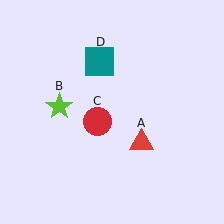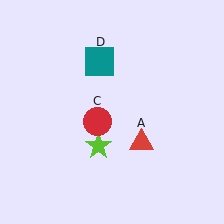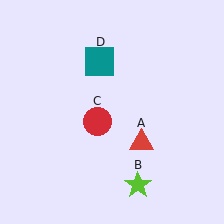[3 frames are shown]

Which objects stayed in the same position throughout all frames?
Red triangle (object A) and red circle (object C) and teal square (object D) remained stationary.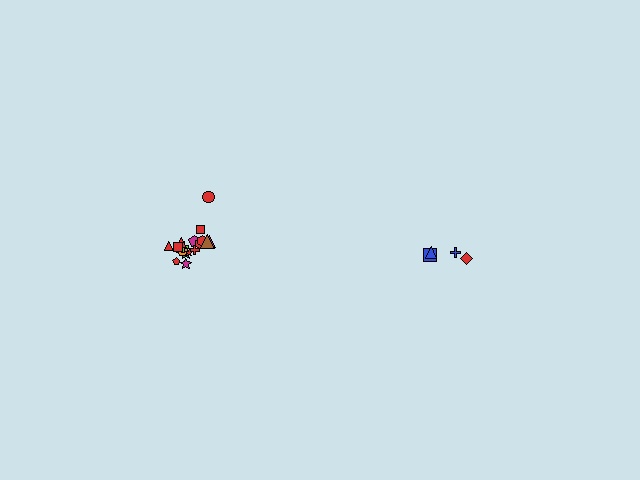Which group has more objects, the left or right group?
The left group.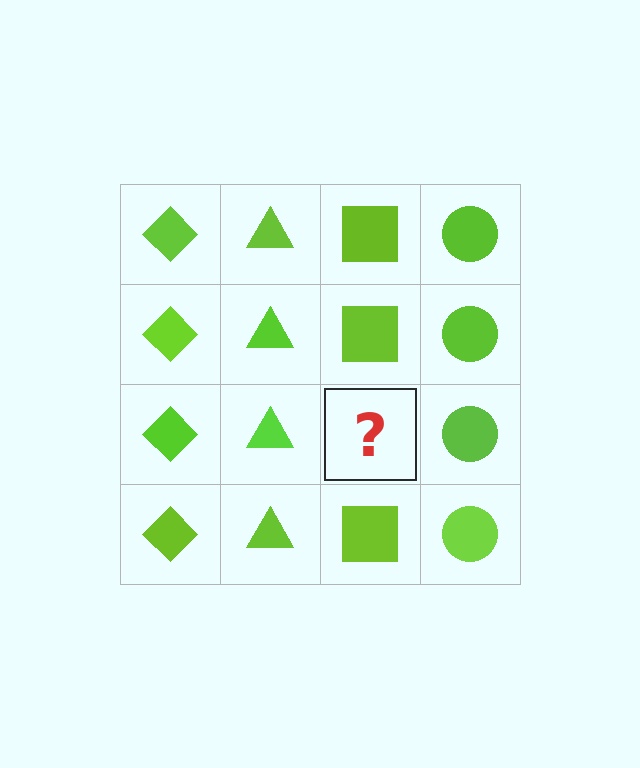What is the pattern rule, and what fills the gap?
The rule is that each column has a consistent shape. The gap should be filled with a lime square.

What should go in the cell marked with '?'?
The missing cell should contain a lime square.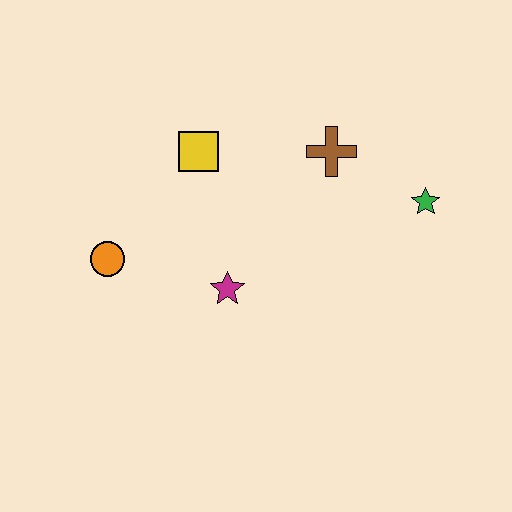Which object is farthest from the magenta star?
The green star is farthest from the magenta star.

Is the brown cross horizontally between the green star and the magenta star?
Yes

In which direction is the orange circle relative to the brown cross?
The orange circle is to the left of the brown cross.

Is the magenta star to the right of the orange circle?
Yes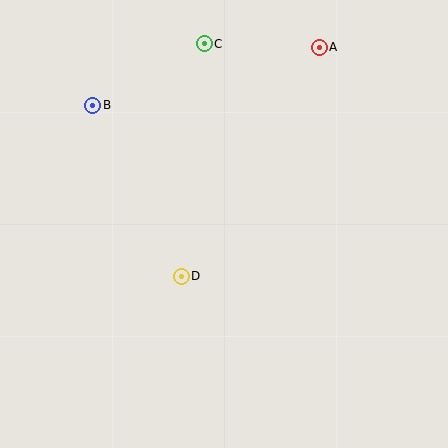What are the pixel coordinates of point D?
Point D is at (181, 276).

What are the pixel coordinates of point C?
Point C is at (204, 44).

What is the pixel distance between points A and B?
The distance between A and B is 234 pixels.